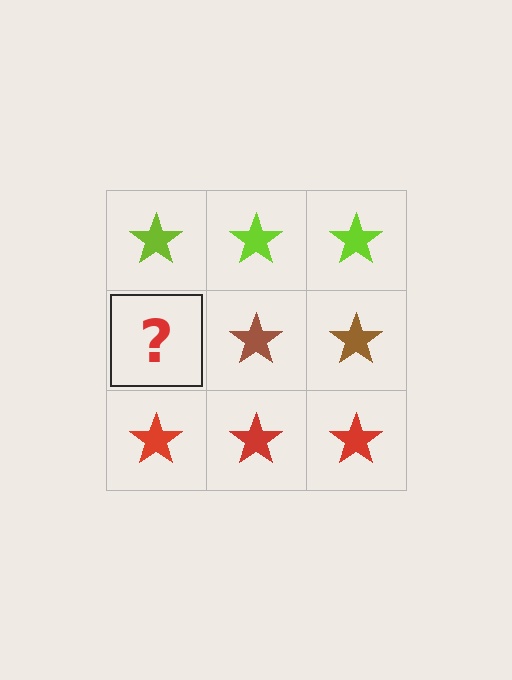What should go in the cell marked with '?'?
The missing cell should contain a brown star.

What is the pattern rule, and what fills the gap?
The rule is that each row has a consistent color. The gap should be filled with a brown star.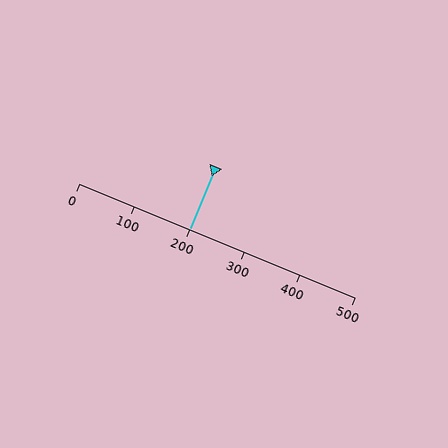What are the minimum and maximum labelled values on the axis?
The axis runs from 0 to 500.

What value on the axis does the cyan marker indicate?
The marker indicates approximately 200.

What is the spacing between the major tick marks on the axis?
The major ticks are spaced 100 apart.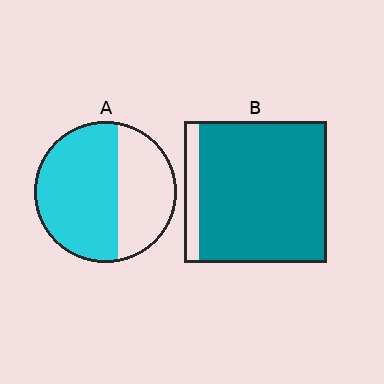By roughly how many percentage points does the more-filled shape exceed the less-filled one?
By roughly 30 percentage points (B over A).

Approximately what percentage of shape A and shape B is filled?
A is approximately 60% and B is approximately 90%.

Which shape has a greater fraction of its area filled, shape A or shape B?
Shape B.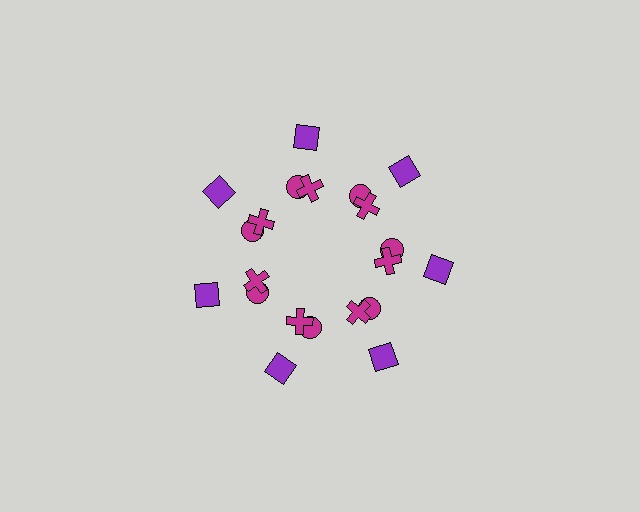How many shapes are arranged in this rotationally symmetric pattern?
There are 21 shapes, arranged in 7 groups of 3.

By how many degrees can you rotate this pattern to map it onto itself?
The pattern maps onto itself every 51 degrees of rotation.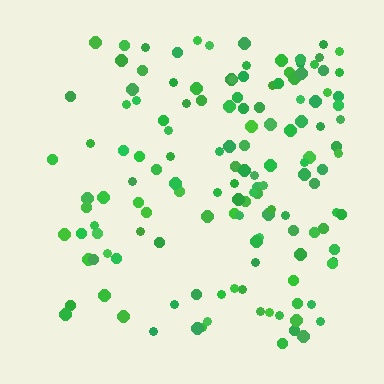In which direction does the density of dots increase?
From left to right, with the right side densest.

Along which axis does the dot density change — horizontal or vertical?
Horizontal.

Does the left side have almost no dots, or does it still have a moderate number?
Still a moderate number, just noticeably fewer than the right.